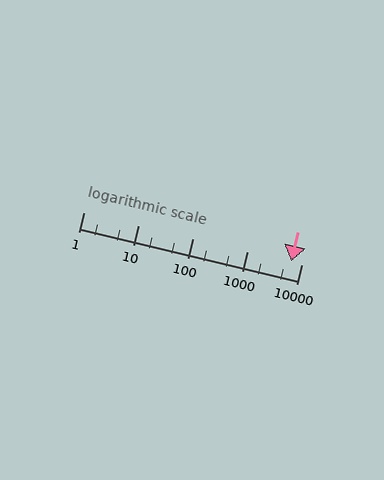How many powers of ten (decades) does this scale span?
The scale spans 4 decades, from 1 to 10000.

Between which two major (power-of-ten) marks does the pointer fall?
The pointer is between 1000 and 10000.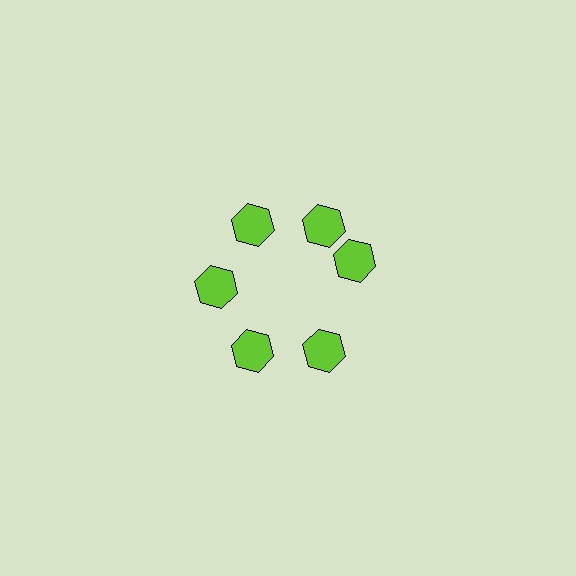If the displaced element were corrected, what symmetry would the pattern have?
It would have 6-fold rotational symmetry — the pattern would map onto itself every 60 degrees.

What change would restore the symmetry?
The symmetry would be restored by rotating it back into even spacing with its neighbors so that all 6 hexagons sit at equal angles and equal distance from the center.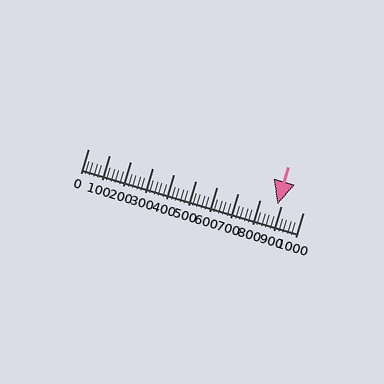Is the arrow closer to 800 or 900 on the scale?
The arrow is closer to 900.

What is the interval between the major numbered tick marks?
The major tick marks are spaced 100 units apart.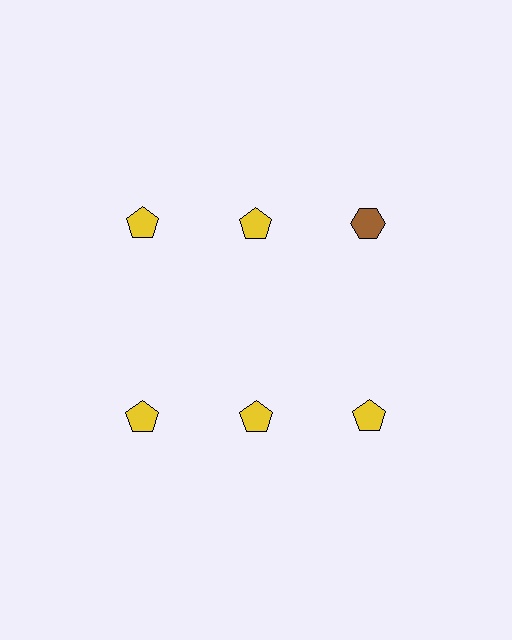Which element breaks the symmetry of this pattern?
The brown hexagon in the top row, center column breaks the symmetry. All other shapes are yellow pentagons.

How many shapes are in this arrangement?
There are 6 shapes arranged in a grid pattern.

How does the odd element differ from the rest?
It differs in both color (brown instead of yellow) and shape (hexagon instead of pentagon).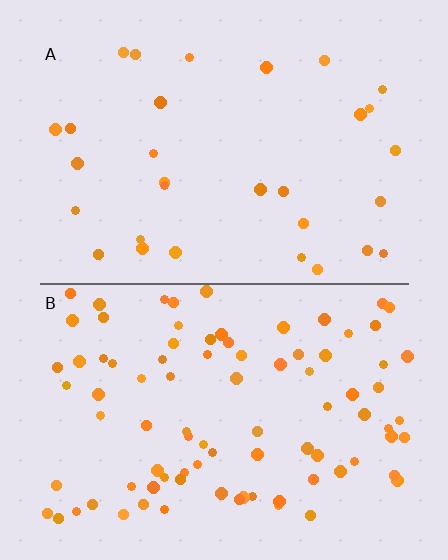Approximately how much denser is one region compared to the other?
Approximately 2.9× — region B over region A.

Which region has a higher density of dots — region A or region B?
B (the bottom).